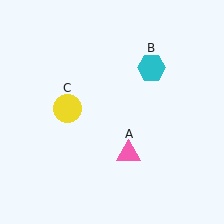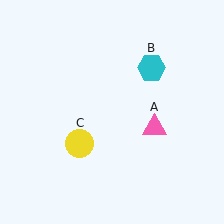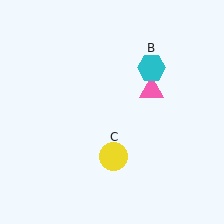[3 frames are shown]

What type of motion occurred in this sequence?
The pink triangle (object A), yellow circle (object C) rotated counterclockwise around the center of the scene.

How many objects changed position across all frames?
2 objects changed position: pink triangle (object A), yellow circle (object C).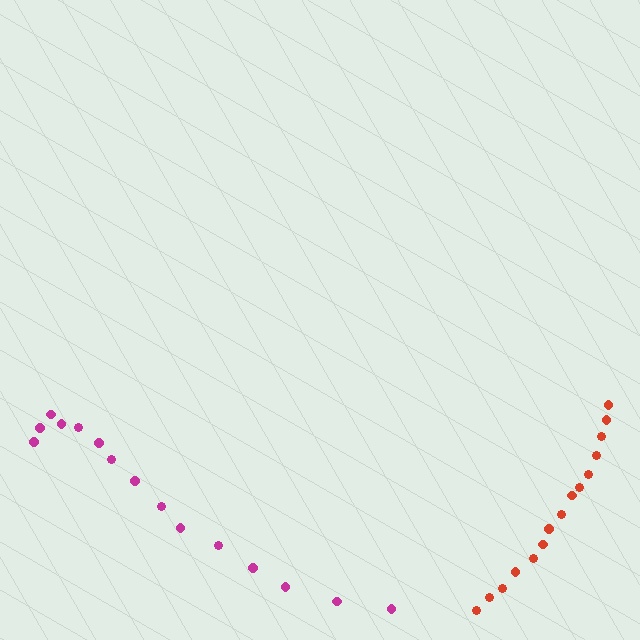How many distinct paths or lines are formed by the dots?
There are 2 distinct paths.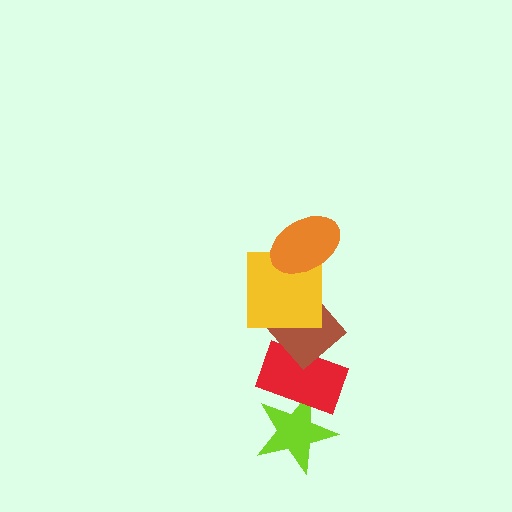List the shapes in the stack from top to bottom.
From top to bottom: the orange ellipse, the yellow square, the brown diamond, the red rectangle, the lime star.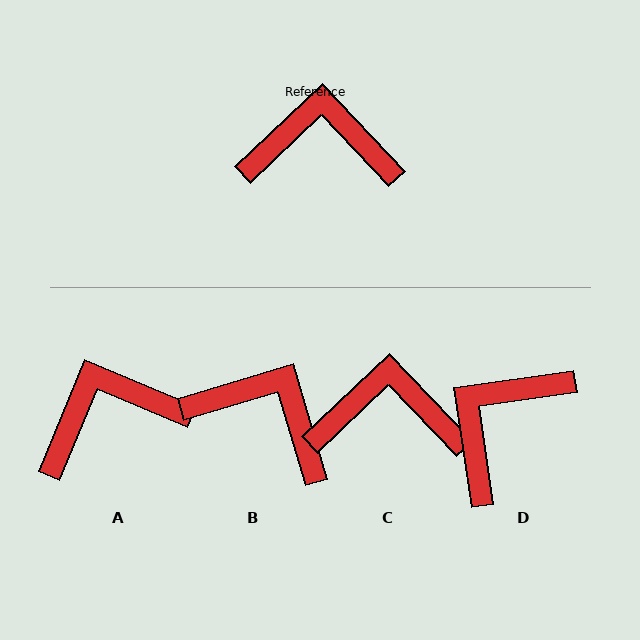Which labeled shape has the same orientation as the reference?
C.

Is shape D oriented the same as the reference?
No, it is off by about 55 degrees.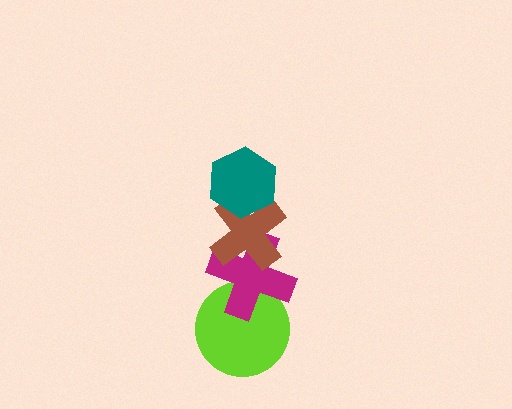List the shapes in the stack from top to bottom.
From top to bottom: the teal hexagon, the brown cross, the magenta cross, the lime circle.